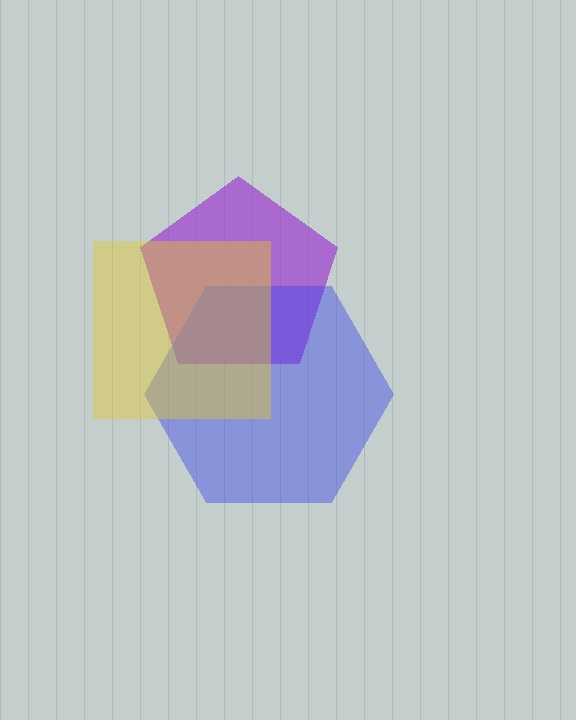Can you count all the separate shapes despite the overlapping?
Yes, there are 3 separate shapes.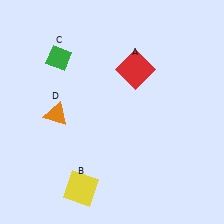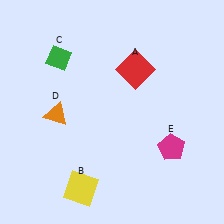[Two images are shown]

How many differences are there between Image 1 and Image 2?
There is 1 difference between the two images.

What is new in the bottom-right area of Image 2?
A magenta pentagon (E) was added in the bottom-right area of Image 2.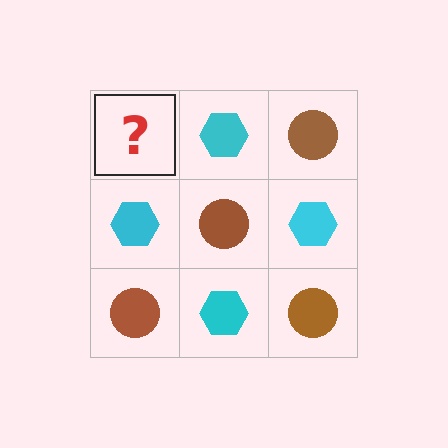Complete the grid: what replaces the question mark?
The question mark should be replaced with a brown circle.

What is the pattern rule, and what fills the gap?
The rule is that it alternates brown circle and cyan hexagon in a checkerboard pattern. The gap should be filled with a brown circle.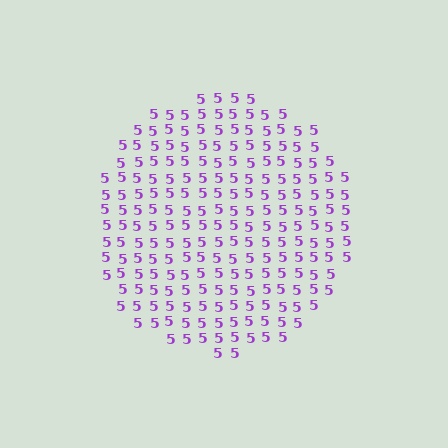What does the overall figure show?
The overall figure shows a circle.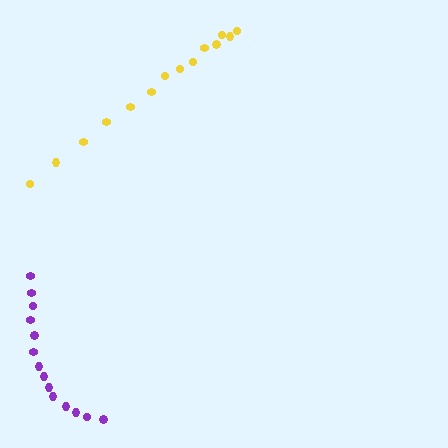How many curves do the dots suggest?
There are 2 distinct paths.